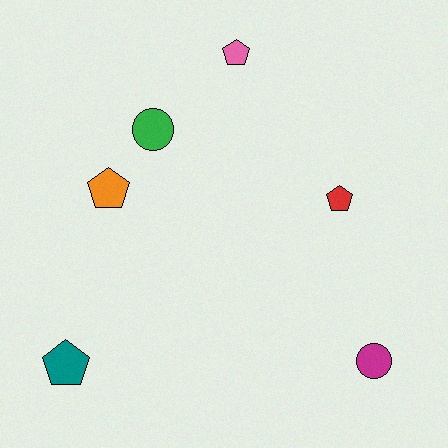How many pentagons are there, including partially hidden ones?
There are 4 pentagons.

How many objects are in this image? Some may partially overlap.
There are 6 objects.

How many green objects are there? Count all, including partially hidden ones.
There is 1 green object.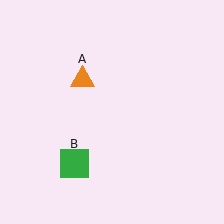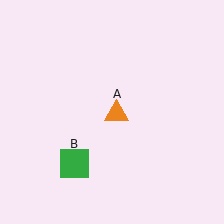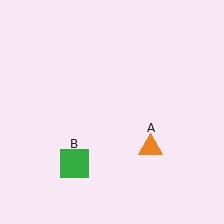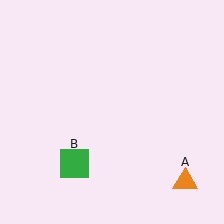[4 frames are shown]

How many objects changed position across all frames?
1 object changed position: orange triangle (object A).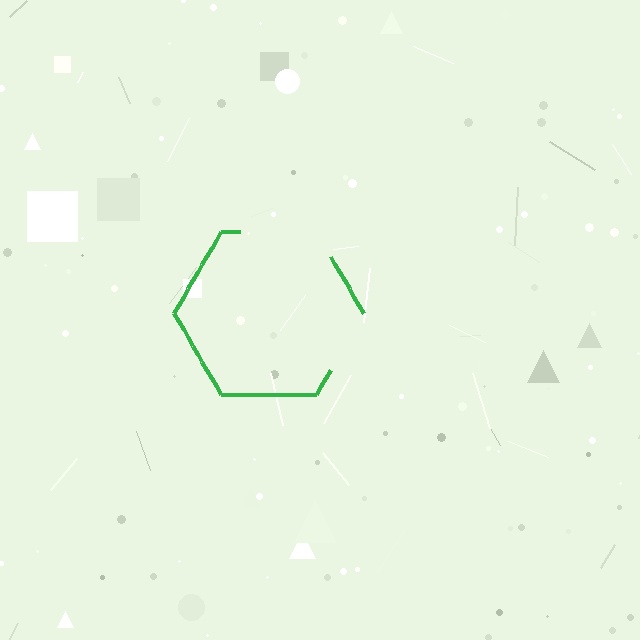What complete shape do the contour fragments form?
The contour fragments form a hexagon.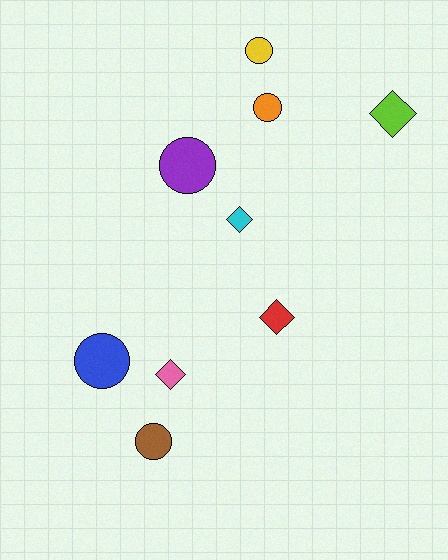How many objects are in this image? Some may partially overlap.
There are 9 objects.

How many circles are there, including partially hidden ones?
There are 5 circles.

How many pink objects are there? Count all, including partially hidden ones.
There is 1 pink object.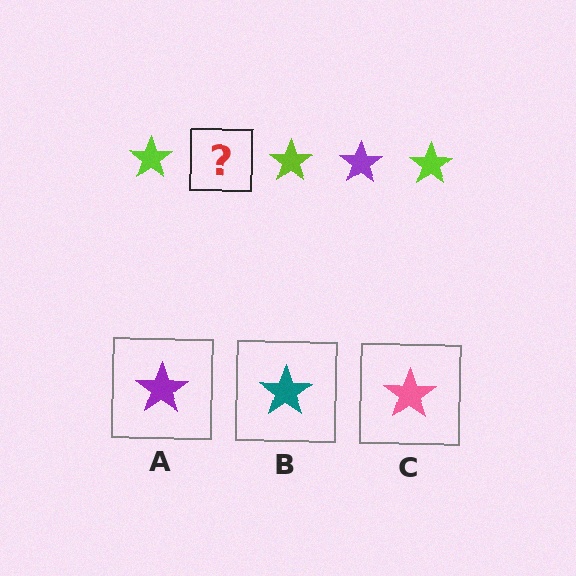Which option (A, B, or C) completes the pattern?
A.